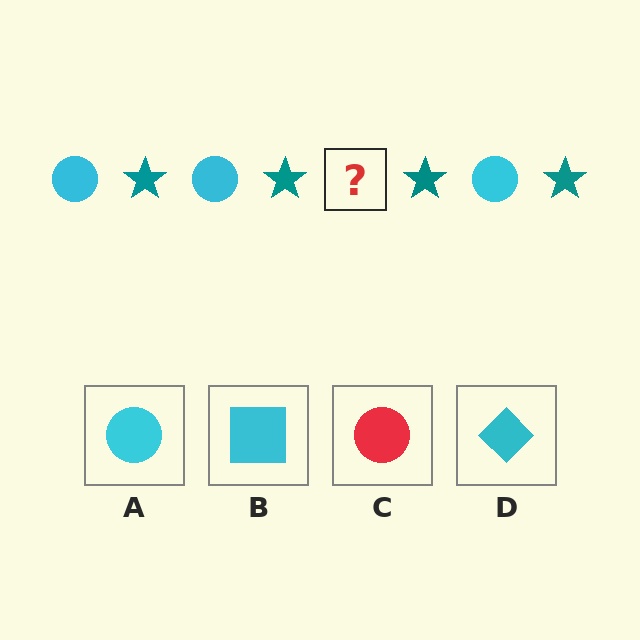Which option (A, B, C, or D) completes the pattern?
A.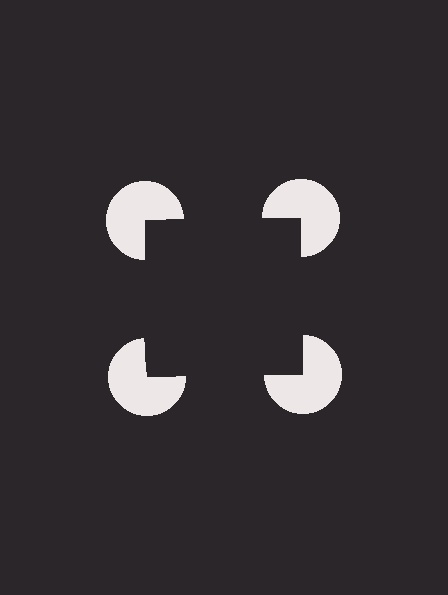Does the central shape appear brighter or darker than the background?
It typically appears slightly darker than the background, even though no actual brightness change is drawn.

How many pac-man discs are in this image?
There are 4 — one at each vertex of the illusory square.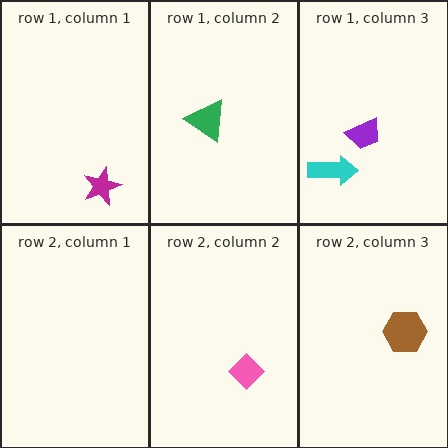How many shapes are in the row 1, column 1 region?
1.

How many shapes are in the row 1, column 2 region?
1.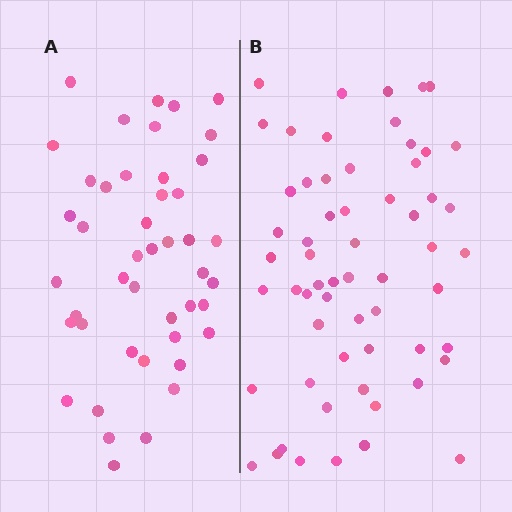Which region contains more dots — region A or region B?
Region B (the right region) has more dots.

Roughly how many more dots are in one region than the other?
Region B has approximately 15 more dots than region A.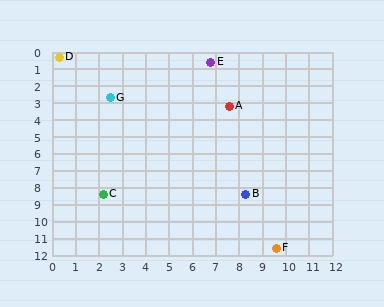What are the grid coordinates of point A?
Point A is at approximately (7.6, 3.2).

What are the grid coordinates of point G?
Point G is at approximately (2.5, 2.7).